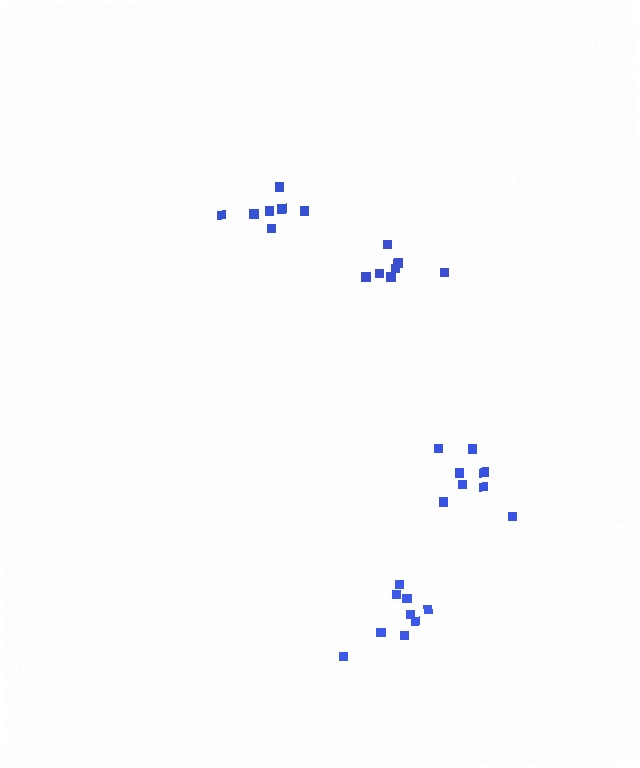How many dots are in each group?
Group 1: 9 dots, Group 2: 7 dots, Group 3: 8 dots, Group 4: 9 dots (33 total).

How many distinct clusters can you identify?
There are 4 distinct clusters.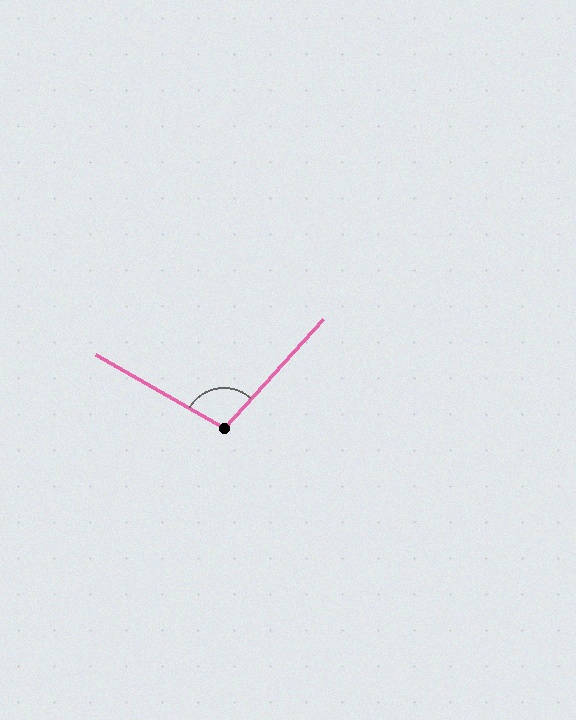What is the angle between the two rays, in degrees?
Approximately 103 degrees.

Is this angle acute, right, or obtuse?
It is obtuse.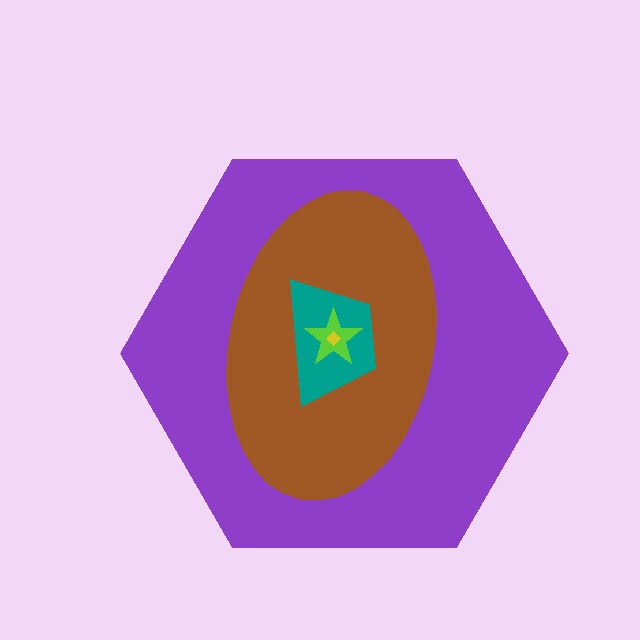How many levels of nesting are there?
5.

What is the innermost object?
The yellow diamond.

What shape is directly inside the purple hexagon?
The brown ellipse.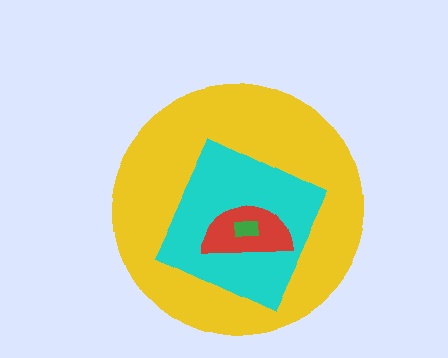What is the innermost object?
The green rectangle.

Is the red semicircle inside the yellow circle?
Yes.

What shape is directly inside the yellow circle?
The cyan diamond.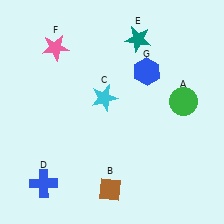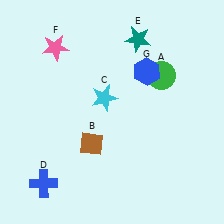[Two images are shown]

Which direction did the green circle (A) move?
The green circle (A) moved up.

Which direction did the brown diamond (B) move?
The brown diamond (B) moved up.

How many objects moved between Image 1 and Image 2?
2 objects moved between the two images.